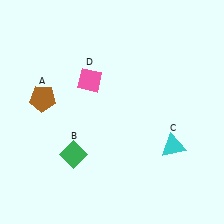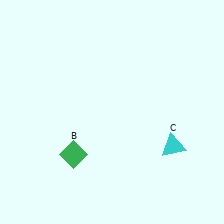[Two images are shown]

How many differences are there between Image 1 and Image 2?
There are 2 differences between the two images.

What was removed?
The brown pentagon (A), the pink diamond (D) were removed in Image 2.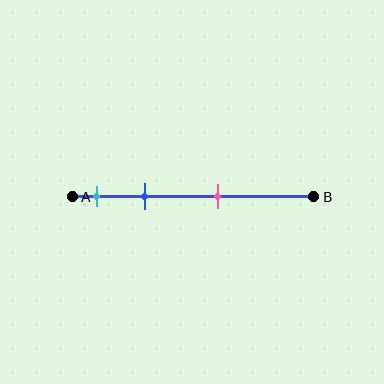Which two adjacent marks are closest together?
The cyan and blue marks are the closest adjacent pair.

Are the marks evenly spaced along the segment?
No, the marks are not evenly spaced.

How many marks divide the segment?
There are 3 marks dividing the segment.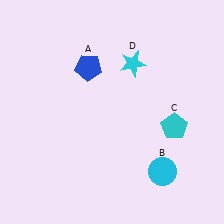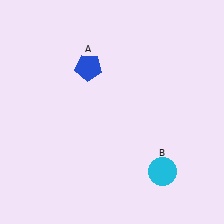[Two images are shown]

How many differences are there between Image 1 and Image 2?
There are 2 differences between the two images.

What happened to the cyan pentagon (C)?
The cyan pentagon (C) was removed in Image 2. It was in the bottom-right area of Image 1.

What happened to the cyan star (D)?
The cyan star (D) was removed in Image 2. It was in the top-right area of Image 1.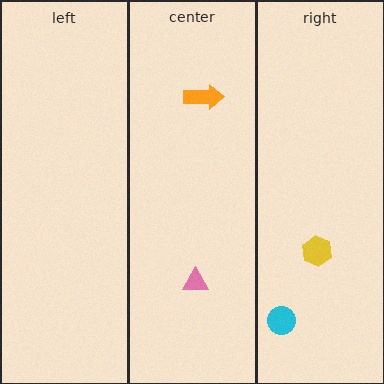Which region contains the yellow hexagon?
The right region.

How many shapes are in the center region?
2.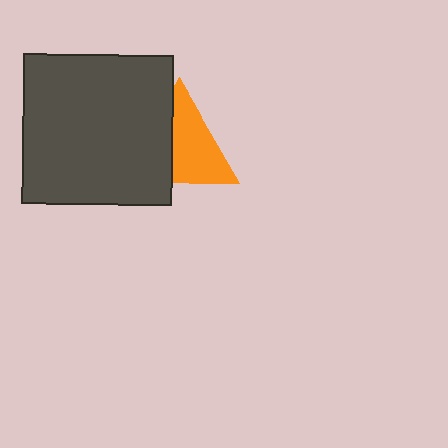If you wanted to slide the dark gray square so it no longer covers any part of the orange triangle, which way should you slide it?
Slide it left — that is the most direct way to separate the two shapes.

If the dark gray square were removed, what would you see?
You would see the complete orange triangle.